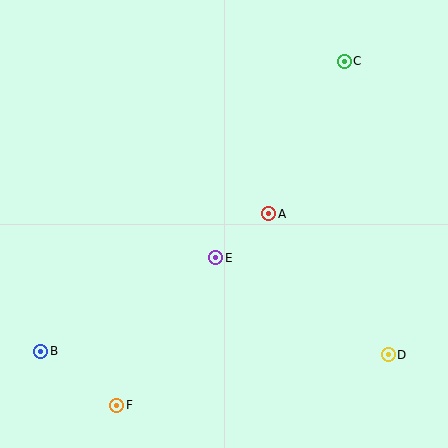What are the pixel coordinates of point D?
Point D is at (388, 355).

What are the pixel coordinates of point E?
Point E is at (216, 258).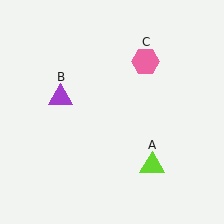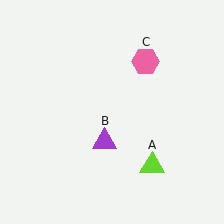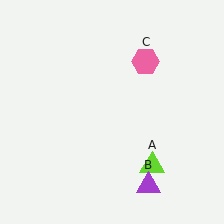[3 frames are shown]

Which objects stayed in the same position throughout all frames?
Lime triangle (object A) and pink hexagon (object C) remained stationary.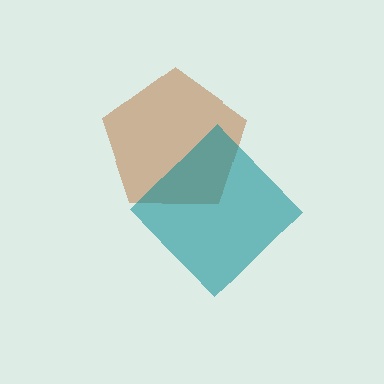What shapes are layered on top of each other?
The layered shapes are: a brown pentagon, a teal diamond.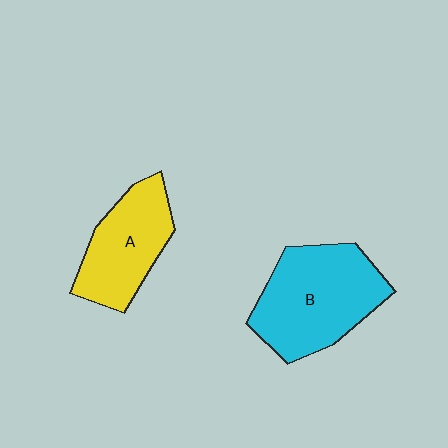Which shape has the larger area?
Shape B (cyan).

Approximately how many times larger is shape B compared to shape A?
Approximately 1.4 times.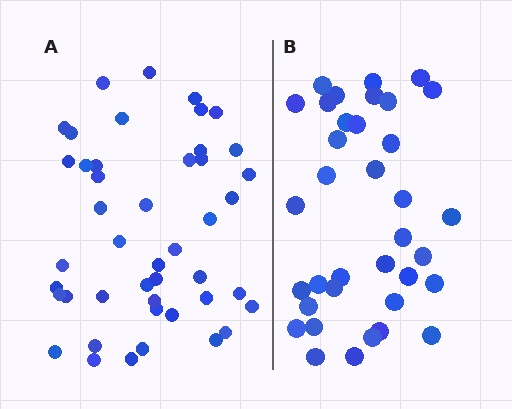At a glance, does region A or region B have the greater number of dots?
Region A (the left region) has more dots.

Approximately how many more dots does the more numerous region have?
Region A has roughly 8 or so more dots than region B.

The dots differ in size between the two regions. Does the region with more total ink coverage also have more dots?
No. Region B has more total ink coverage because its dots are larger, but region A actually contains more individual dots. Total area can be misleading — the number of items is what matters here.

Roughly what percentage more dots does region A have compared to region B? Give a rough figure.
About 25% more.